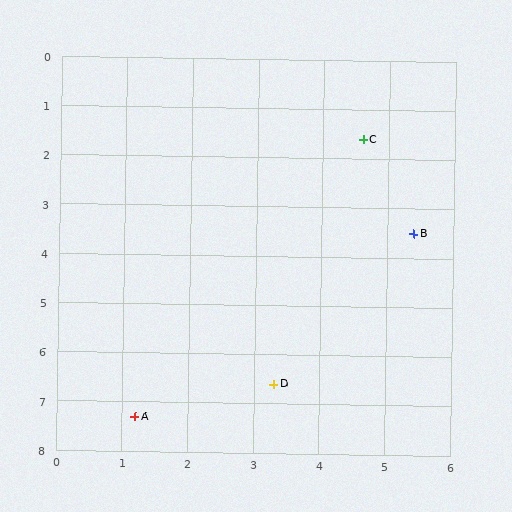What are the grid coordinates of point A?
Point A is at approximately (1.2, 7.3).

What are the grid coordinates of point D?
Point D is at approximately (3.3, 6.6).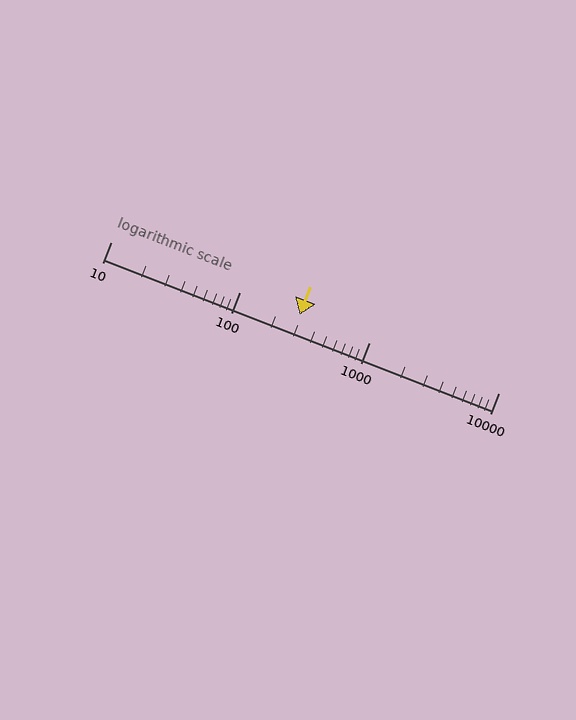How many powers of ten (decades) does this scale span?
The scale spans 3 decades, from 10 to 10000.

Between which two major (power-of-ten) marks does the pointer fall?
The pointer is between 100 and 1000.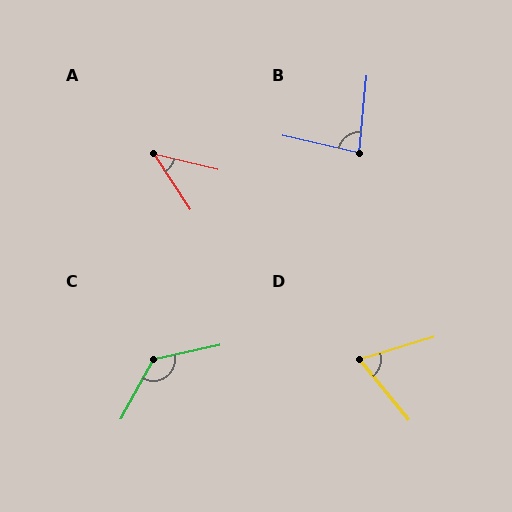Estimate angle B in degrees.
Approximately 83 degrees.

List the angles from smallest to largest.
A (43°), D (68°), B (83°), C (131°).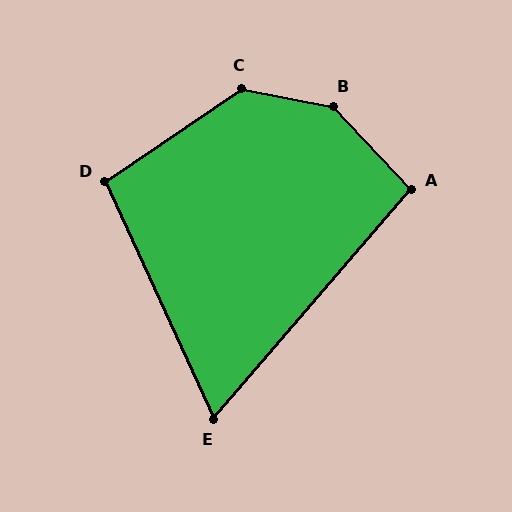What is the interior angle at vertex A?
Approximately 96 degrees (obtuse).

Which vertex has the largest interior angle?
B, at approximately 144 degrees.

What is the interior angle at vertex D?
Approximately 100 degrees (obtuse).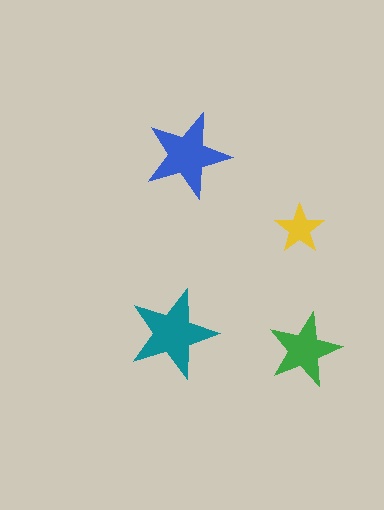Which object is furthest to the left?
The teal star is leftmost.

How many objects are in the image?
There are 4 objects in the image.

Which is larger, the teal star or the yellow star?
The teal one.